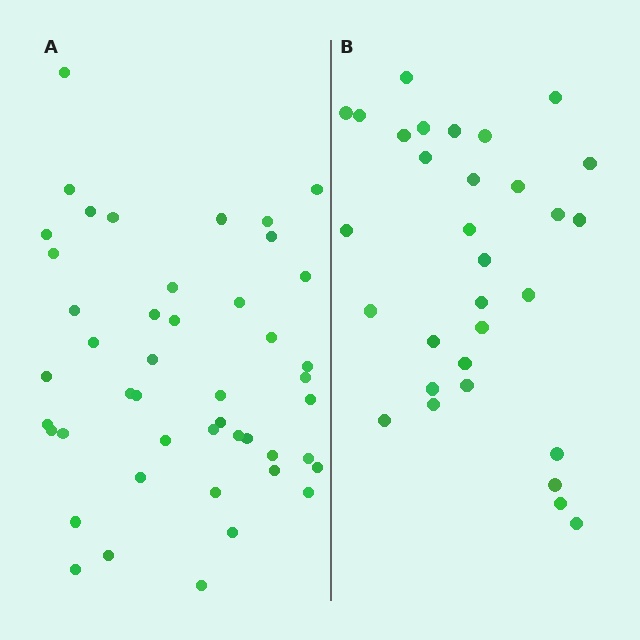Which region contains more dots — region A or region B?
Region A (the left region) has more dots.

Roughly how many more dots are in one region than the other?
Region A has approximately 15 more dots than region B.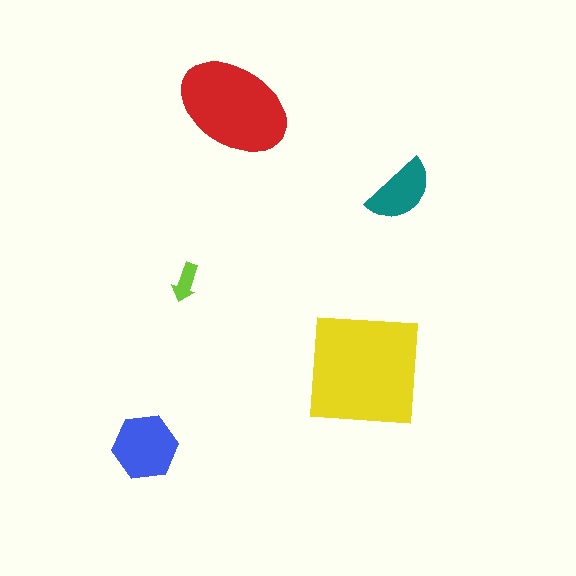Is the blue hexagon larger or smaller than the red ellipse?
Smaller.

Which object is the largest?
The yellow square.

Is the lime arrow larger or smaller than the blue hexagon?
Smaller.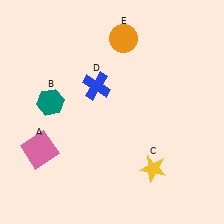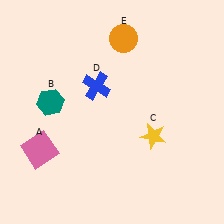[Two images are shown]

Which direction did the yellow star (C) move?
The yellow star (C) moved up.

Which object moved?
The yellow star (C) moved up.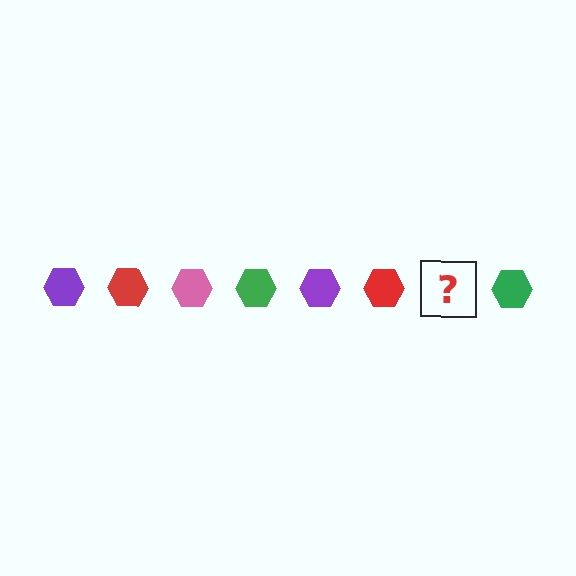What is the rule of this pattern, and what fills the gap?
The rule is that the pattern cycles through purple, red, pink, green hexagons. The gap should be filled with a pink hexagon.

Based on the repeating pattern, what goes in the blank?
The blank should be a pink hexagon.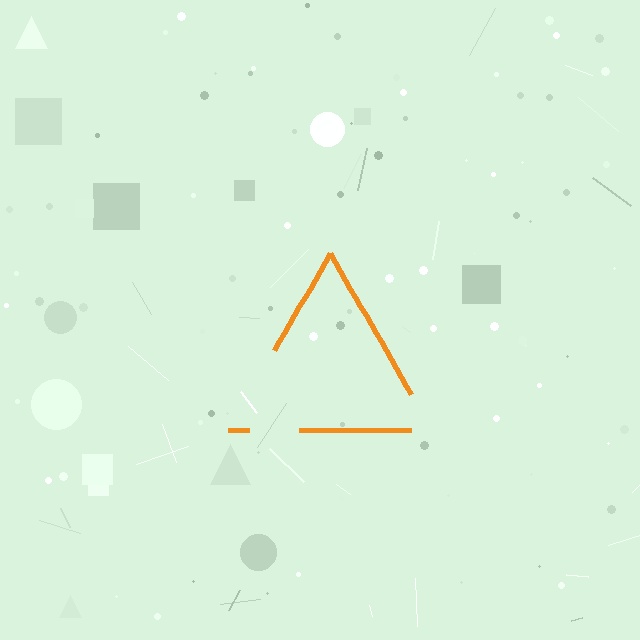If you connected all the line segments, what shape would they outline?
They would outline a triangle.